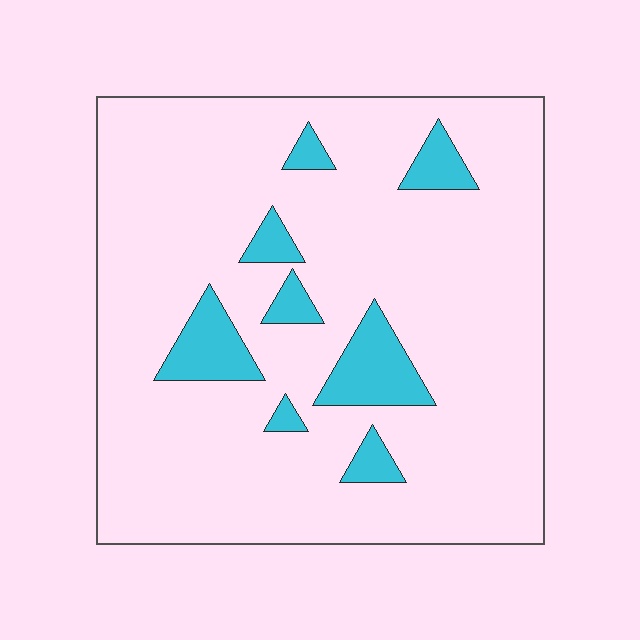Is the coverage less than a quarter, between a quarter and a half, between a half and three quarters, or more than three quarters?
Less than a quarter.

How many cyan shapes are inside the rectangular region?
8.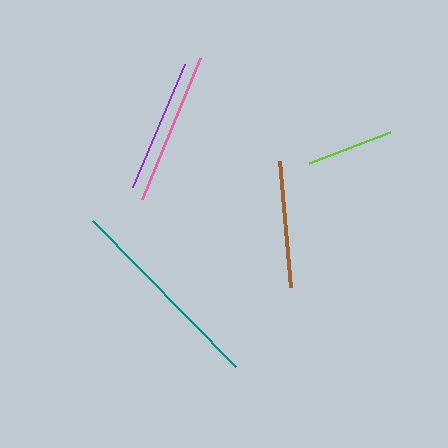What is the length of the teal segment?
The teal segment is approximately 204 pixels long.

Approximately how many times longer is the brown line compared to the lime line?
The brown line is approximately 1.5 times the length of the lime line.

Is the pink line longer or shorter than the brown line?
The pink line is longer than the brown line.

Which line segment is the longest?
The teal line is the longest at approximately 204 pixels.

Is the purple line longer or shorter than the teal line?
The teal line is longer than the purple line.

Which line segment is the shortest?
The lime line is the shortest at approximately 87 pixels.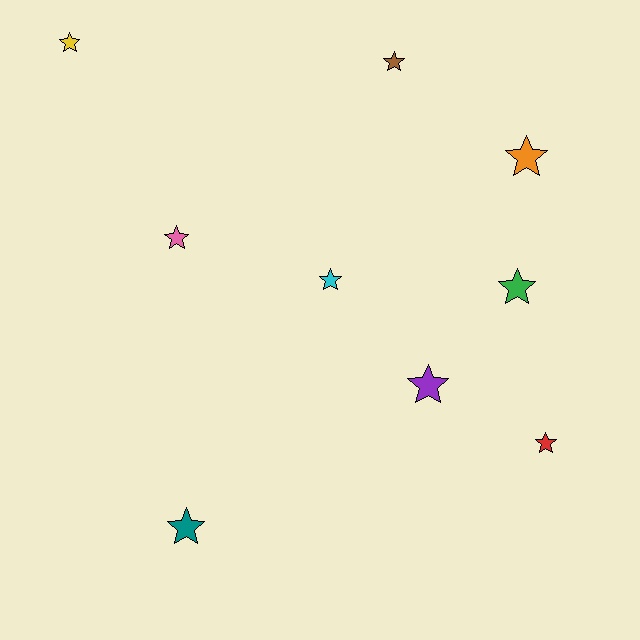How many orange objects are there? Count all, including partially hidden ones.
There is 1 orange object.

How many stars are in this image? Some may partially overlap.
There are 9 stars.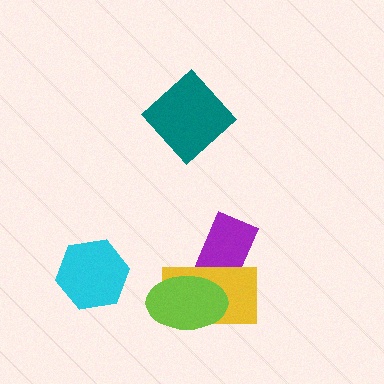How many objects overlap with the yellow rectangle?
2 objects overlap with the yellow rectangle.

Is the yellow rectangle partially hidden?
Yes, it is partially covered by another shape.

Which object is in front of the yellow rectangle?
The lime ellipse is in front of the yellow rectangle.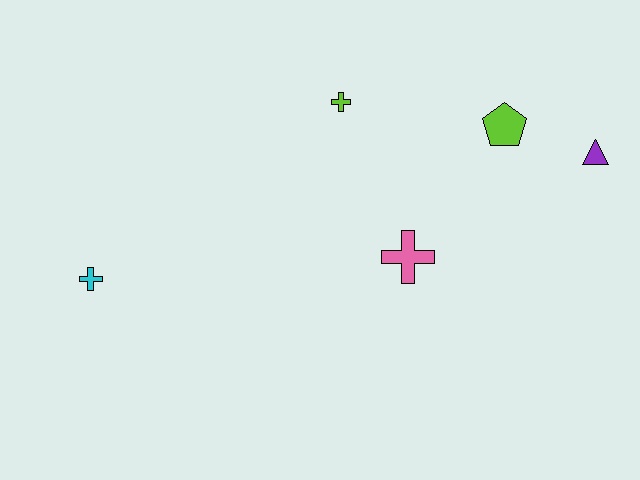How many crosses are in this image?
There are 3 crosses.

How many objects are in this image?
There are 5 objects.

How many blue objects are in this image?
There are no blue objects.